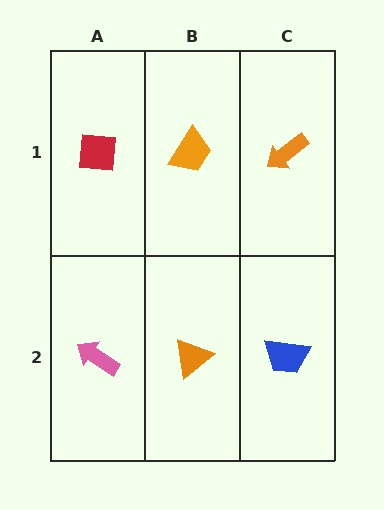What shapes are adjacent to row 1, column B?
An orange triangle (row 2, column B), a red square (row 1, column A), an orange arrow (row 1, column C).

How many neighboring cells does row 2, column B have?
3.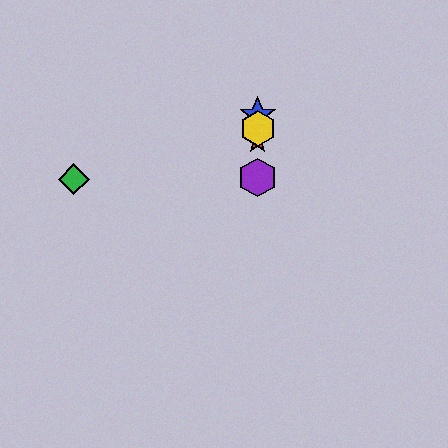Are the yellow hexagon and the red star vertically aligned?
Yes, both are at x≈258.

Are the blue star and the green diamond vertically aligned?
No, the blue star is at x≈258 and the green diamond is at x≈74.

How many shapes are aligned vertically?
4 shapes (the red star, the blue star, the yellow hexagon, the purple hexagon) are aligned vertically.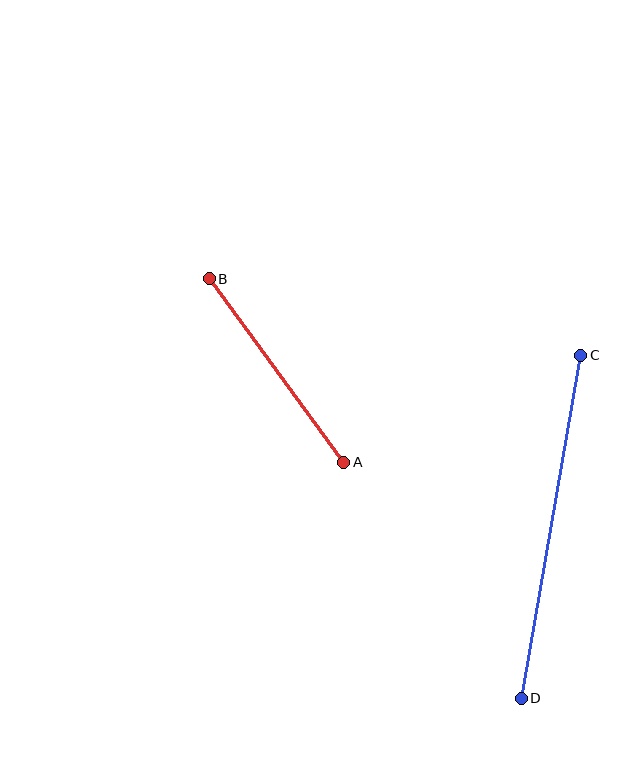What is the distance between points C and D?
The distance is approximately 348 pixels.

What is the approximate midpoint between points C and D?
The midpoint is at approximately (551, 527) pixels.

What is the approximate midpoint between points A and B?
The midpoint is at approximately (277, 370) pixels.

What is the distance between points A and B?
The distance is approximately 227 pixels.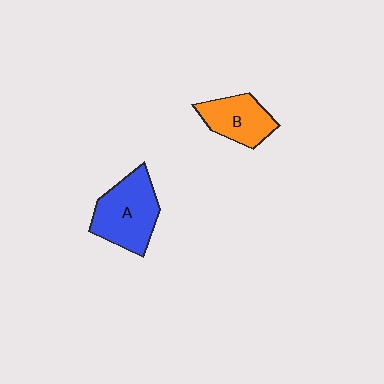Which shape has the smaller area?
Shape B (orange).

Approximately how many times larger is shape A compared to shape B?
Approximately 1.4 times.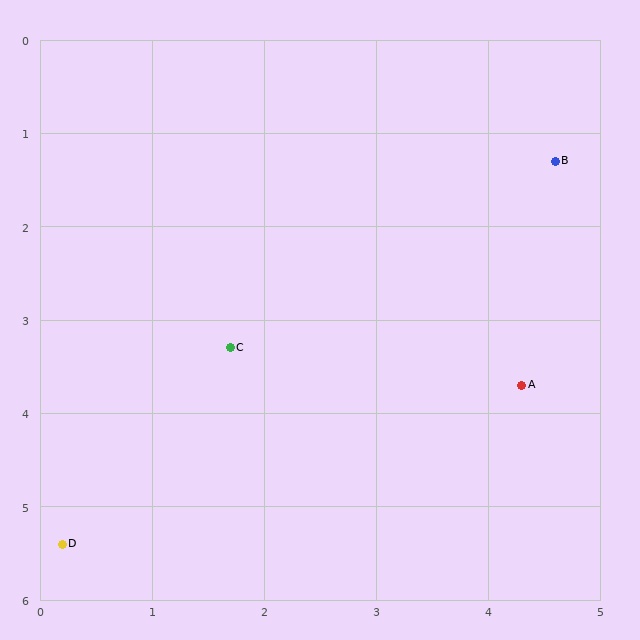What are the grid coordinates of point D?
Point D is at approximately (0.2, 5.4).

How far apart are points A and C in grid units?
Points A and C are about 2.6 grid units apart.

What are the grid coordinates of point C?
Point C is at approximately (1.7, 3.3).